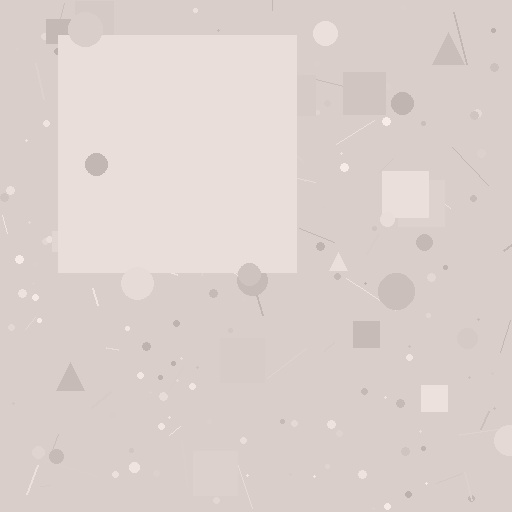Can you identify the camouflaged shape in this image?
The camouflaged shape is a square.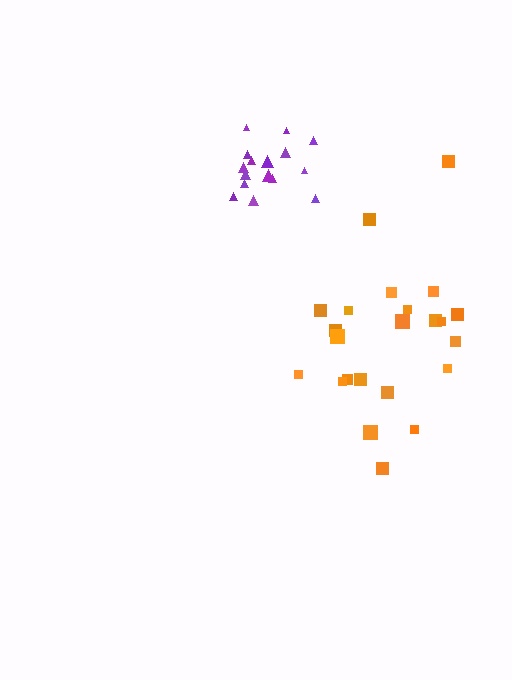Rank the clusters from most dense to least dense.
purple, orange.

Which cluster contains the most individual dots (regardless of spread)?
Orange (23).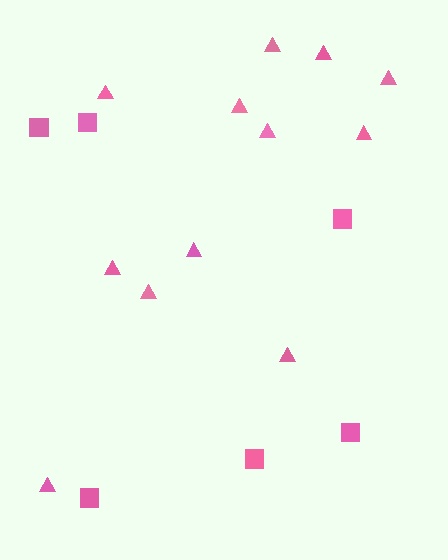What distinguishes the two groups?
There are 2 groups: one group of squares (6) and one group of triangles (12).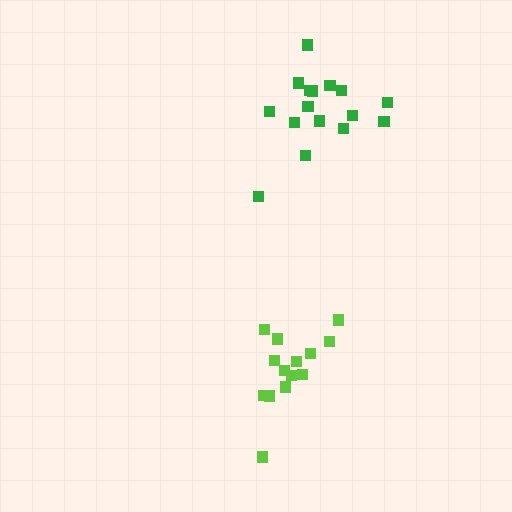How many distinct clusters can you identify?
There are 2 distinct clusters.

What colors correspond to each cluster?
The clusters are colored: lime, green.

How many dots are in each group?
Group 1: 14 dots, Group 2: 17 dots (31 total).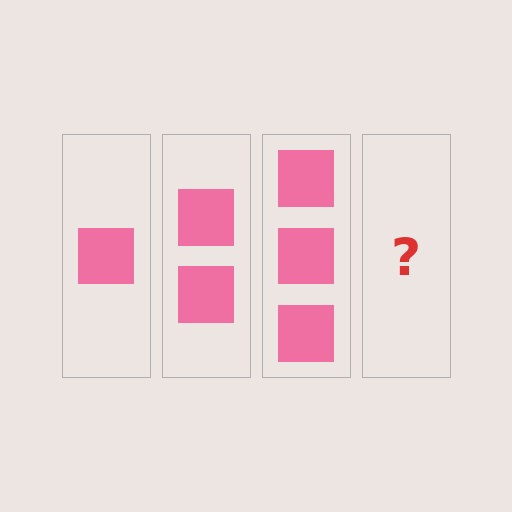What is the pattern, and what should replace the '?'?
The pattern is that each step adds one more square. The '?' should be 4 squares.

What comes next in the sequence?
The next element should be 4 squares.